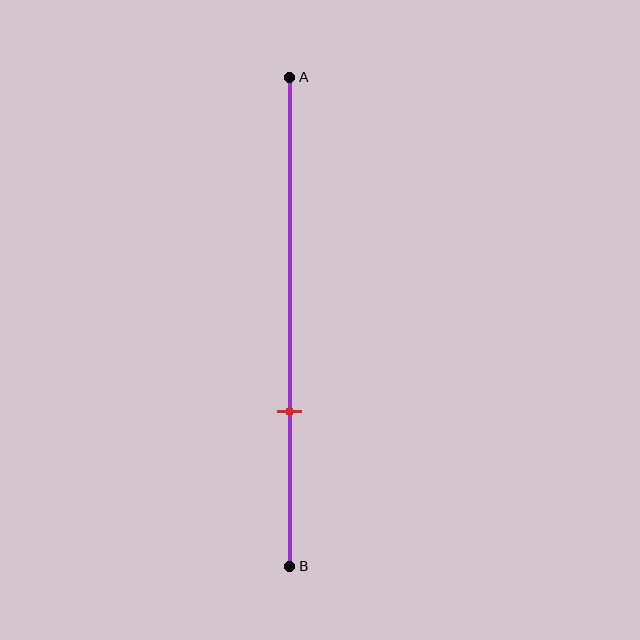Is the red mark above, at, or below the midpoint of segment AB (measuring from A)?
The red mark is below the midpoint of segment AB.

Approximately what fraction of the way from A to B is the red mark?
The red mark is approximately 70% of the way from A to B.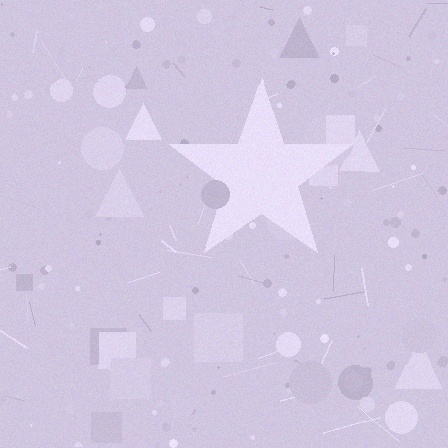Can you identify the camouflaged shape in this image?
The camouflaged shape is a star.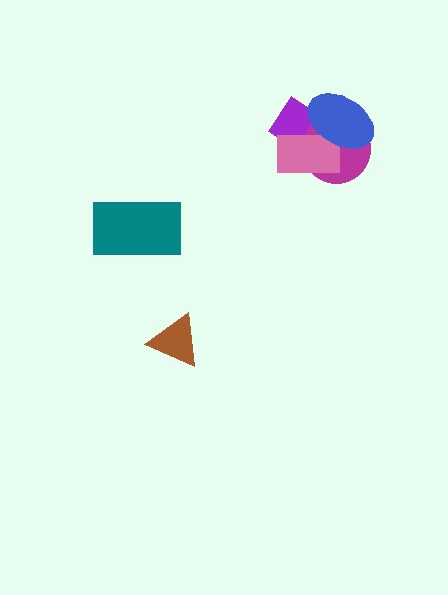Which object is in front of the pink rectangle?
The blue ellipse is in front of the pink rectangle.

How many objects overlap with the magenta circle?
3 objects overlap with the magenta circle.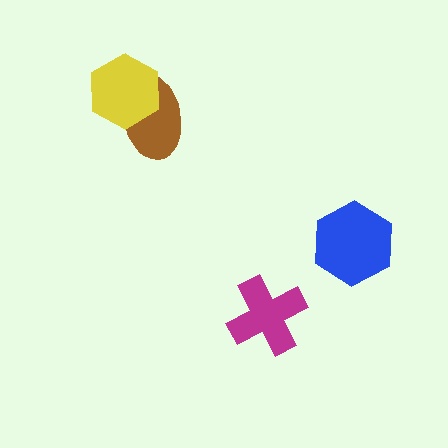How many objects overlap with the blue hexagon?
0 objects overlap with the blue hexagon.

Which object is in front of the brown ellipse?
The yellow hexagon is in front of the brown ellipse.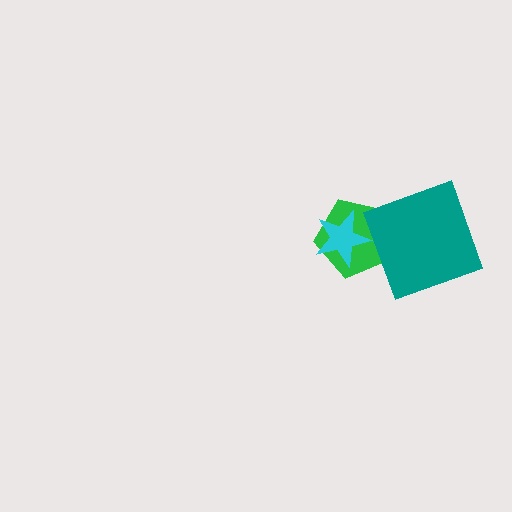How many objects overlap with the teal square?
1 object overlaps with the teal square.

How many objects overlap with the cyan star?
1 object overlaps with the cyan star.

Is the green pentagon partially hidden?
Yes, it is partially covered by another shape.